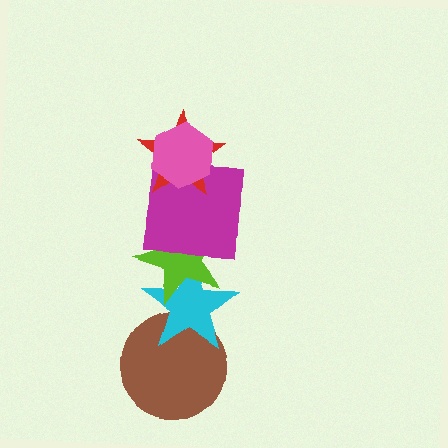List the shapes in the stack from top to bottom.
From top to bottom: the pink hexagon, the red star, the magenta square, the lime star, the cyan star, the brown circle.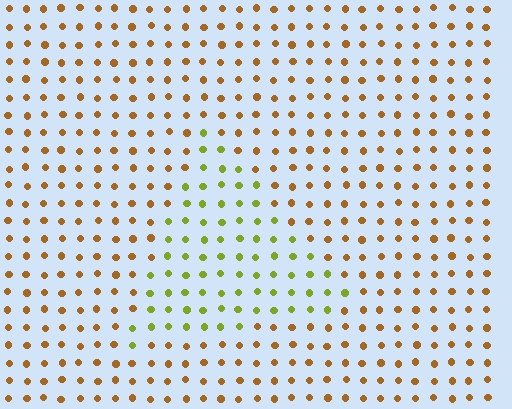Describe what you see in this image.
The image is filled with small brown elements in a uniform arrangement. A triangle-shaped region is visible where the elements are tinted to a slightly different hue, forming a subtle color boundary.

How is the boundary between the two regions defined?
The boundary is defined purely by a slight shift in hue (about 46 degrees). Spacing, size, and orientation are identical on both sides.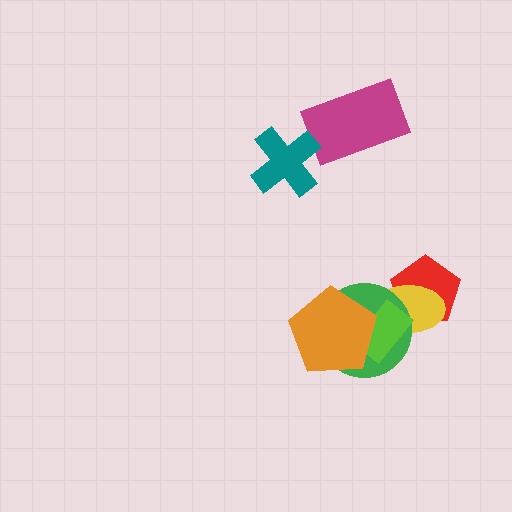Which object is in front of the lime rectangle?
The orange pentagon is in front of the lime rectangle.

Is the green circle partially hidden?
Yes, it is partially covered by another shape.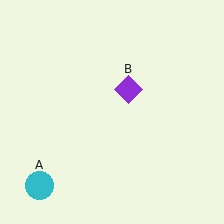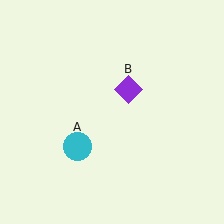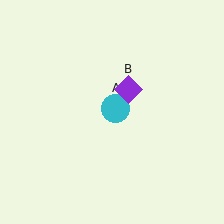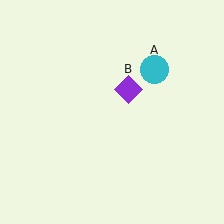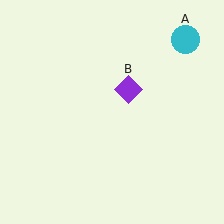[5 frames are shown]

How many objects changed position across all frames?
1 object changed position: cyan circle (object A).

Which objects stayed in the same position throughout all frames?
Purple diamond (object B) remained stationary.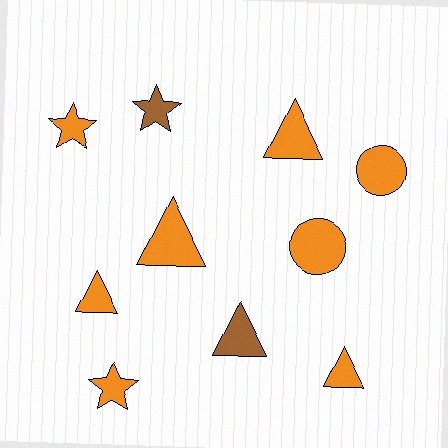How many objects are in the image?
There are 10 objects.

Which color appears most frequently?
Orange, with 8 objects.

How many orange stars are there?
There are 2 orange stars.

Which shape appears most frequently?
Triangle, with 5 objects.